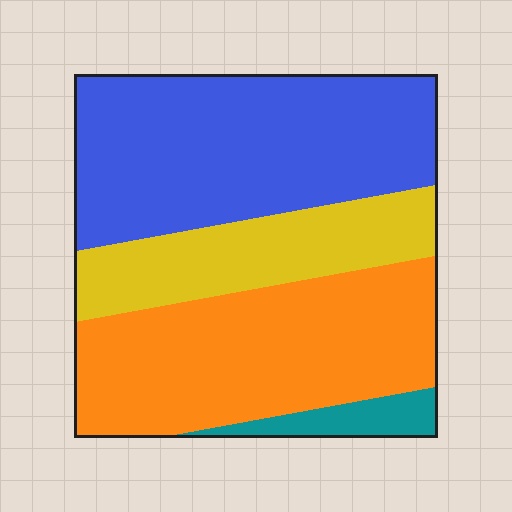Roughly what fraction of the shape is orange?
Orange covers around 35% of the shape.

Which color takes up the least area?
Teal, at roughly 5%.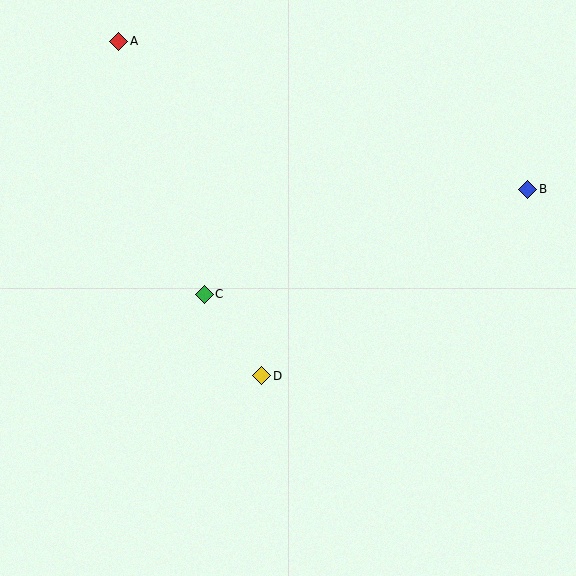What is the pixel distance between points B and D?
The distance between B and D is 325 pixels.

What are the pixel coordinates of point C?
Point C is at (204, 294).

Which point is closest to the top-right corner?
Point B is closest to the top-right corner.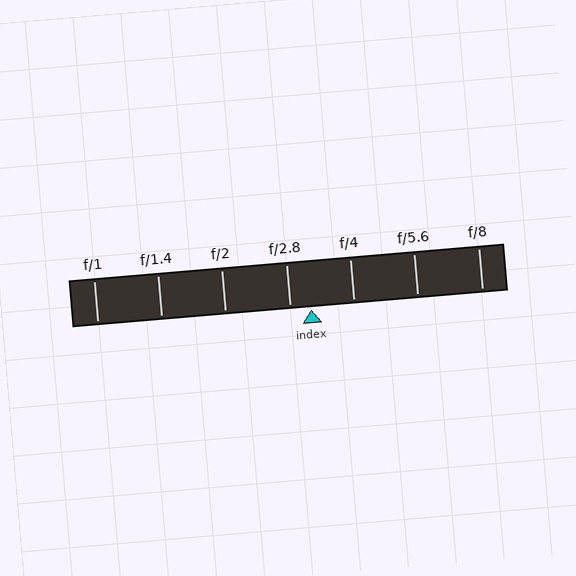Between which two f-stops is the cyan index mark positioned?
The index mark is between f/2.8 and f/4.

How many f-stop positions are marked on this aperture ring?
There are 7 f-stop positions marked.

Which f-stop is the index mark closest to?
The index mark is closest to f/2.8.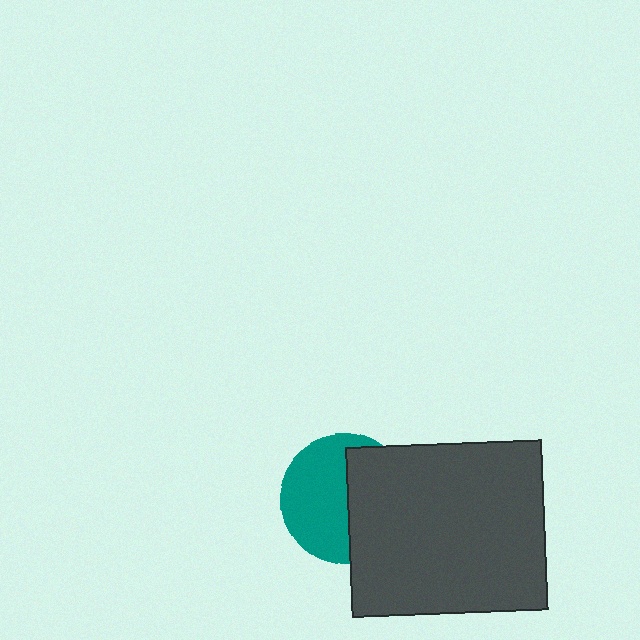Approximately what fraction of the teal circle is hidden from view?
Roughly 46% of the teal circle is hidden behind the dark gray rectangle.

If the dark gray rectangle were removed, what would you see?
You would see the complete teal circle.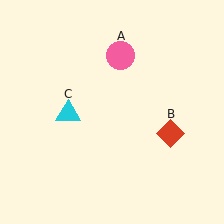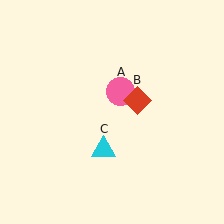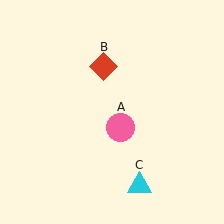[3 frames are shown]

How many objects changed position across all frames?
3 objects changed position: pink circle (object A), red diamond (object B), cyan triangle (object C).